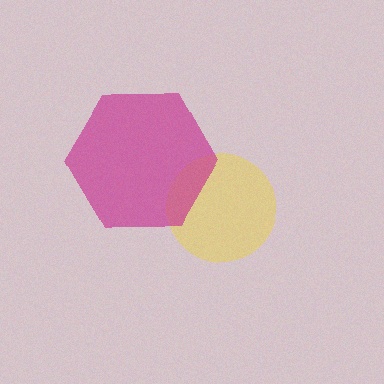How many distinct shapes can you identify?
There are 2 distinct shapes: a yellow circle, a magenta hexagon.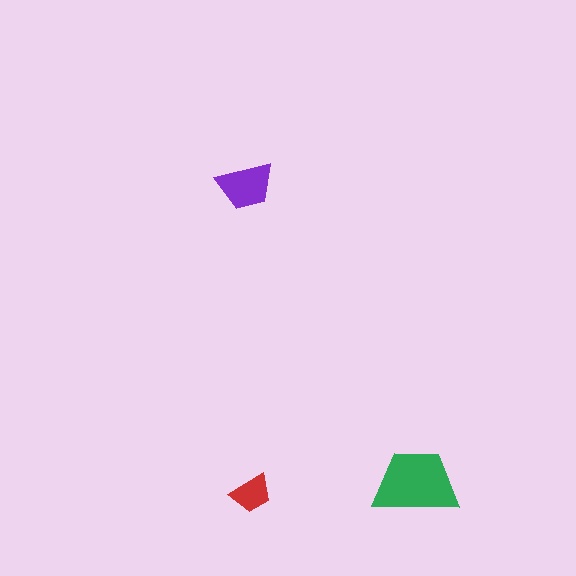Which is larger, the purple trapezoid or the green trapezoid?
The green one.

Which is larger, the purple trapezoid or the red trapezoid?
The purple one.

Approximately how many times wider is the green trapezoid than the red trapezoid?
About 2 times wider.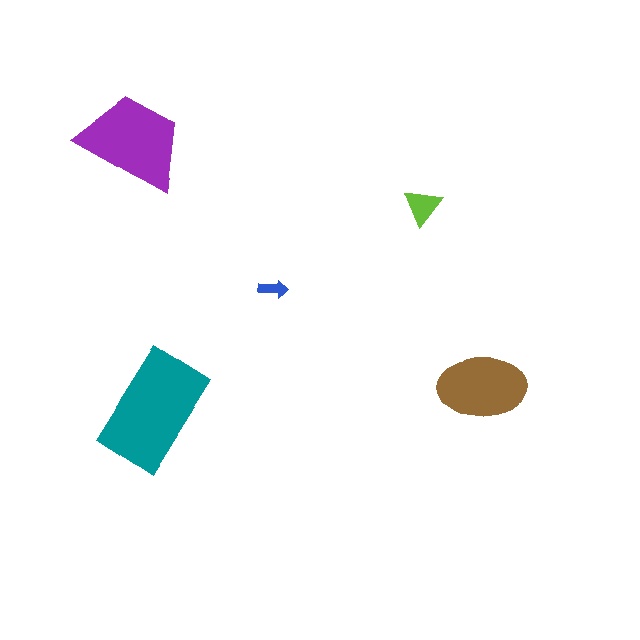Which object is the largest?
The teal rectangle.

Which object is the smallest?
The blue arrow.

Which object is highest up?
The purple trapezoid is topmost.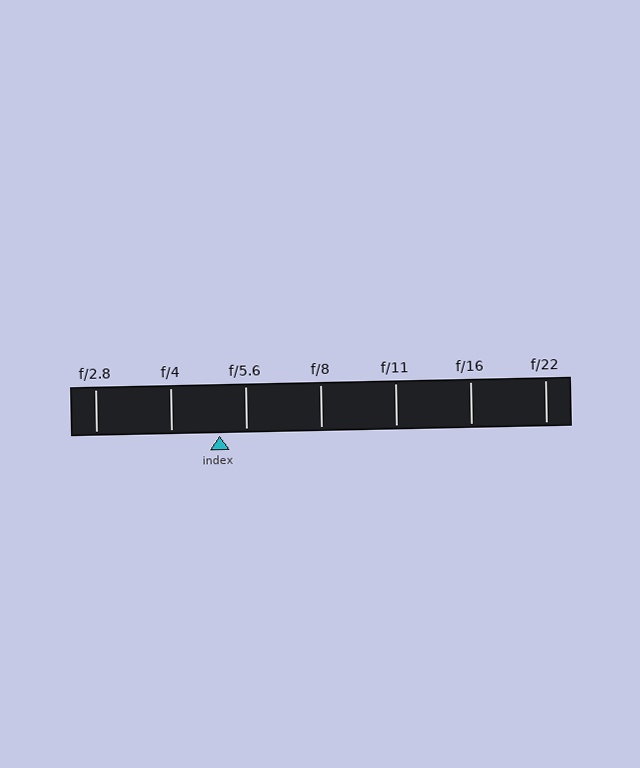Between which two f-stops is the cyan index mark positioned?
The index mark is between f/4 and f/5.6.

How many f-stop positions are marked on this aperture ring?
There are 7 f-stop positions marked.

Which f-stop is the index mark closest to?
The index mark is closest to f/5.6.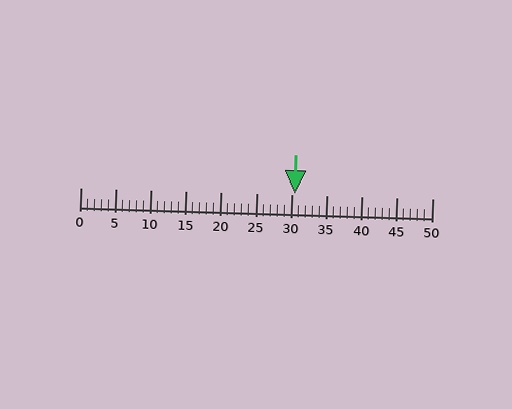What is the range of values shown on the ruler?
The ruler shows values from 0 to 50.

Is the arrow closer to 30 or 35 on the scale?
The arrow is closer to 30.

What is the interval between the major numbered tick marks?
The major tick marks are spaced 5 units apart.